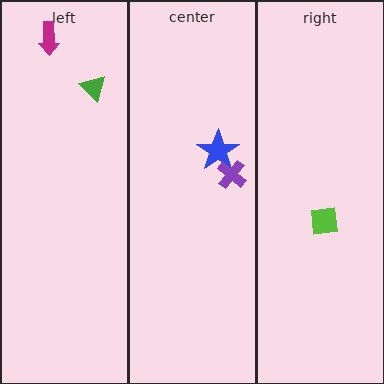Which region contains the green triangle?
The left region.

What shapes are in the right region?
The lime square.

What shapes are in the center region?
The blue star, the purple cross.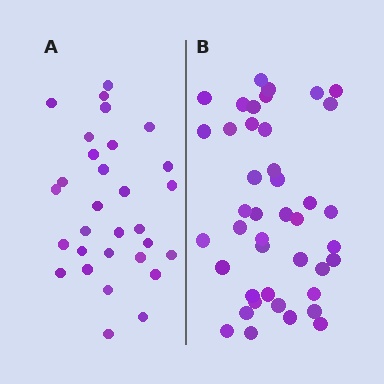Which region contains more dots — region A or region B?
Region B (the right region) has more dots.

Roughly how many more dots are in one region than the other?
Region B has roughly 12 or so more dots than region A.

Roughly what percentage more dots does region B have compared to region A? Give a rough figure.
About 40% more.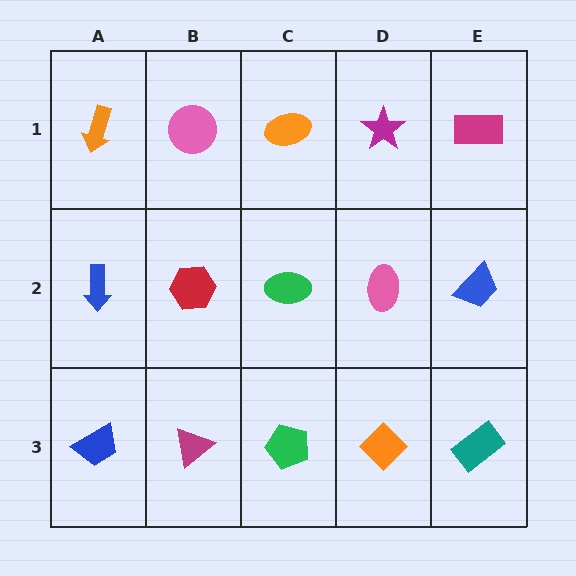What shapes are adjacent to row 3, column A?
A blue arrow (row 2, column A), a magenta triangle (row 3, column B).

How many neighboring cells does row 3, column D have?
3.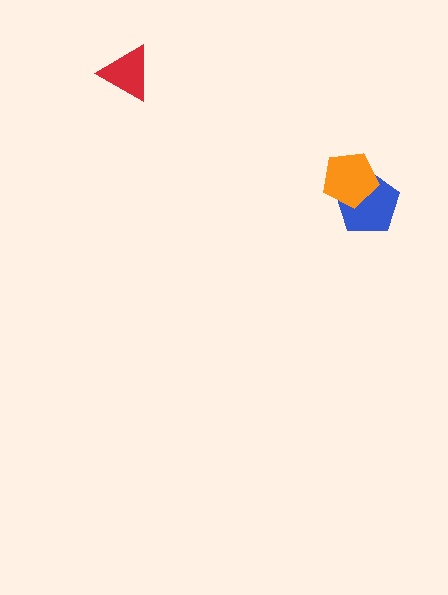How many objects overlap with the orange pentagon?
1 object overlaps with the orange pentagon.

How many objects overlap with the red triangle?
0 objects overlap with the red triangle.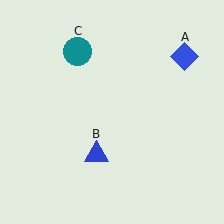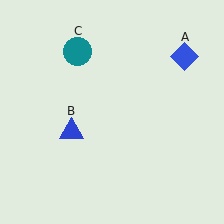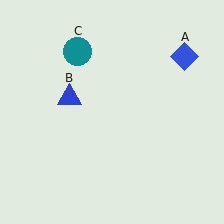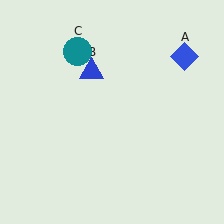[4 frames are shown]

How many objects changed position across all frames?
1 object changed position: blue triangle (object B).